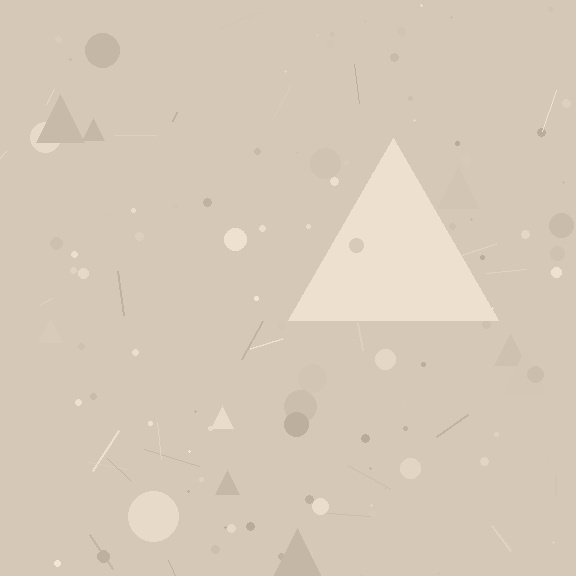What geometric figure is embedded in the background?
A triangle is embedded in the background.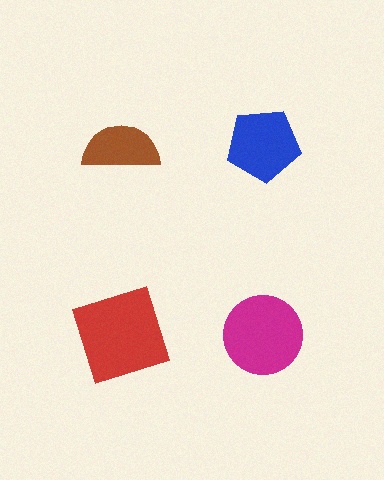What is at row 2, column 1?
A red square.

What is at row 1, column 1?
A brown semicircle.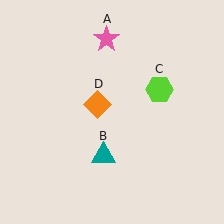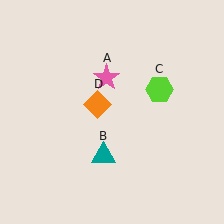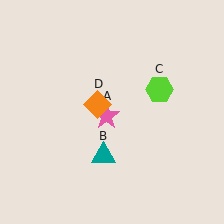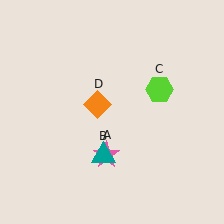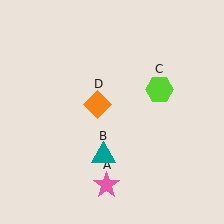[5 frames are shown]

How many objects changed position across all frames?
1 object changed position: pink star (object A).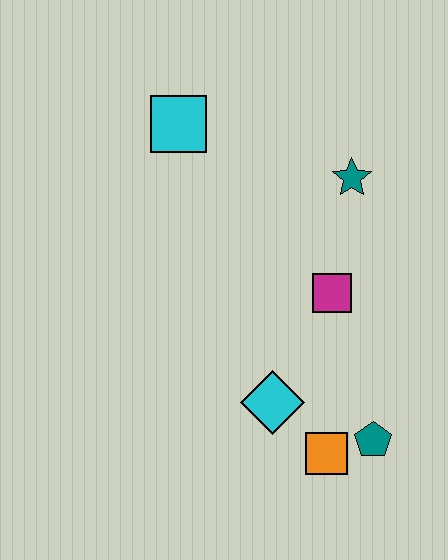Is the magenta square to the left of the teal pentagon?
Yes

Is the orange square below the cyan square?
Yes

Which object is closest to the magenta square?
The teal star is closest to the magenta square.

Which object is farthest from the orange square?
The cyan square is farthest from the orange square.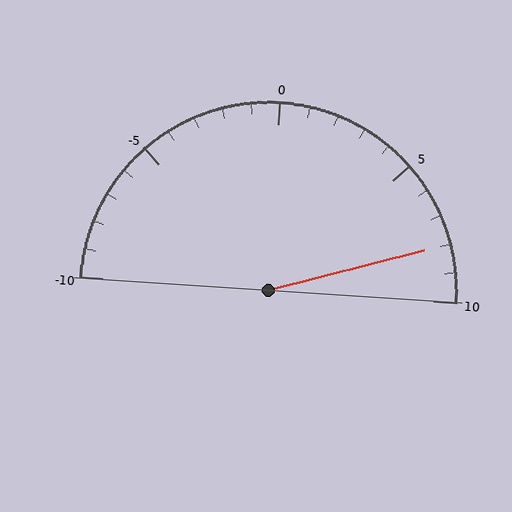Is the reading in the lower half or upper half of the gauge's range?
The reading is in the upper half of the range (-10 to 10).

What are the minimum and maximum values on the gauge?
The gauge ranges from -10 to 10.